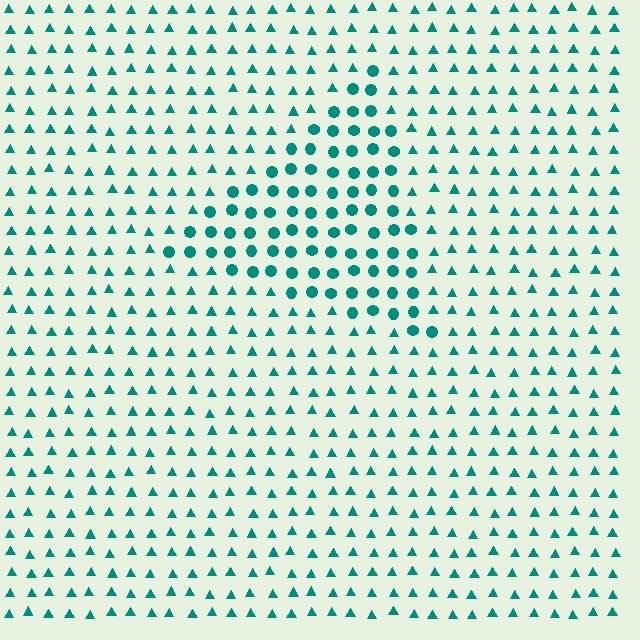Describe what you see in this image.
The image is filled with small teal elements arranged in a uniform grid. A triangle-shaped region contains circles, while the surrounding area contains triangles. The boundary is defined purely by the change in element shape.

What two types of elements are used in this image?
The image uses circles inside the triangle region and triangles outside it.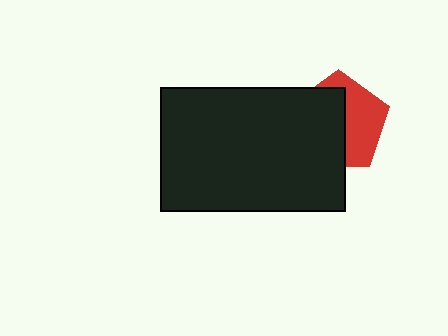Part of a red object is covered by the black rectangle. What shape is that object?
It is a pentagon.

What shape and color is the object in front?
The object in front is a black rectangle.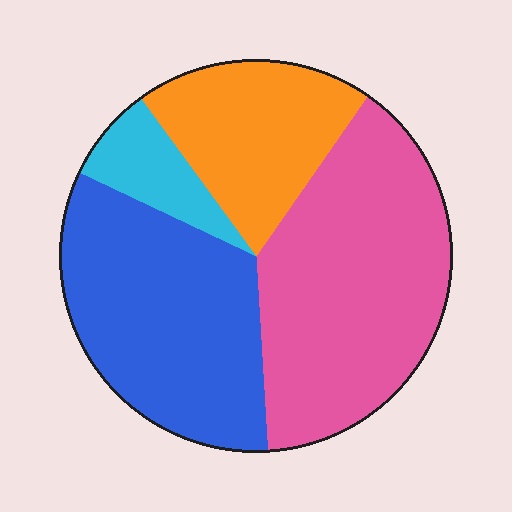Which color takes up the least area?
Cyan, at roughly 10%.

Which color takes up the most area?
Pink, at roughly 40%.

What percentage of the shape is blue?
Blue takes up about one third (1/3) of the shape.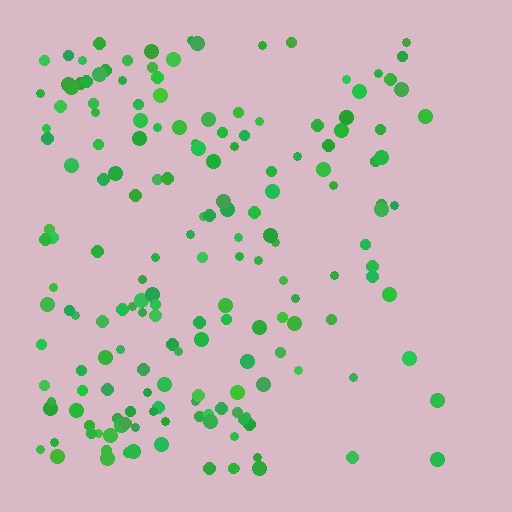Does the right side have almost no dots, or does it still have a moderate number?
Still a moderate number, just noticeably fewer than the left.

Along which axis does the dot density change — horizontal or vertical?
Horizontal.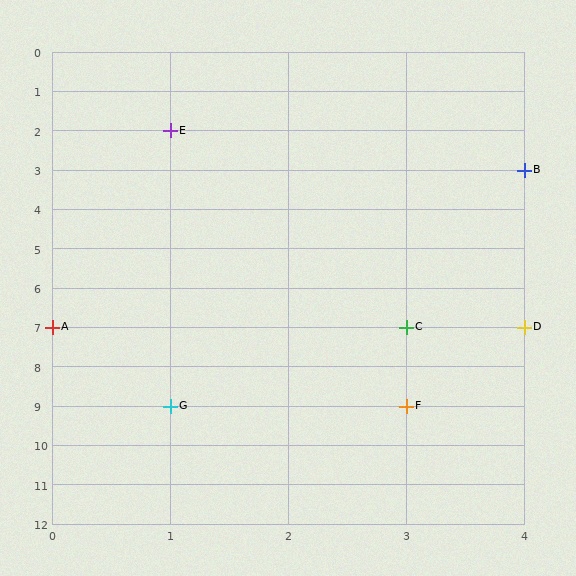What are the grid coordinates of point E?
Point E is at grid coordinates (1, 2).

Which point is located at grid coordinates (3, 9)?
Point F is at (3, 9).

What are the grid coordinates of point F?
Point F is at grid coordinates (3, 9).